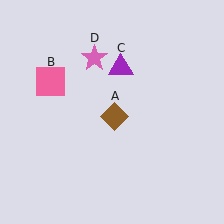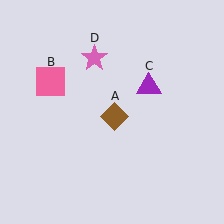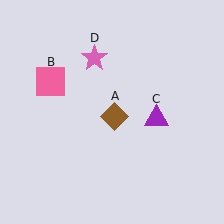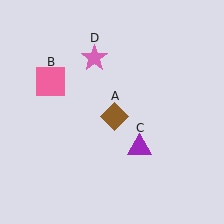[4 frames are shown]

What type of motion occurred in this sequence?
The purple triangle (object C) rotated clockwise around the center of the scene.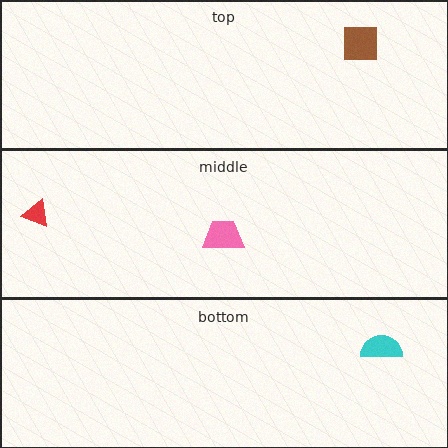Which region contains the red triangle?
The middle region.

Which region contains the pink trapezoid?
The middle region.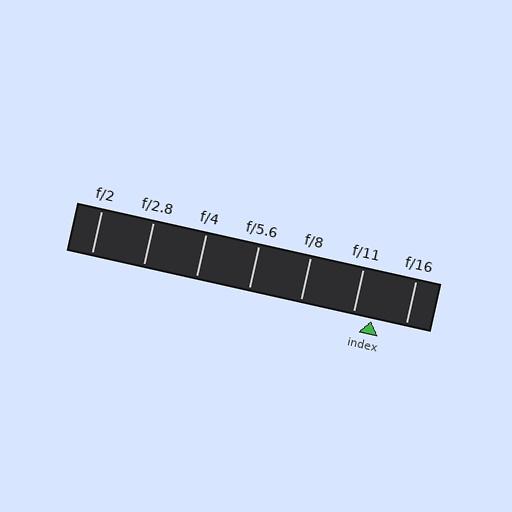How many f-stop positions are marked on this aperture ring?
There are 7 f-stop positions marked.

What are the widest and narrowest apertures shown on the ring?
The widest aperture shown is f/2 and the narrowest is f/16.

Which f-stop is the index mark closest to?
The index mark is closest to f/11.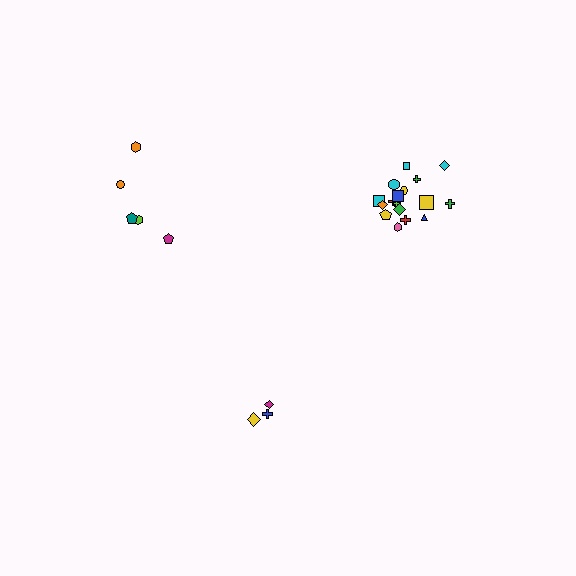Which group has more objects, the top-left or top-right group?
The top-right group.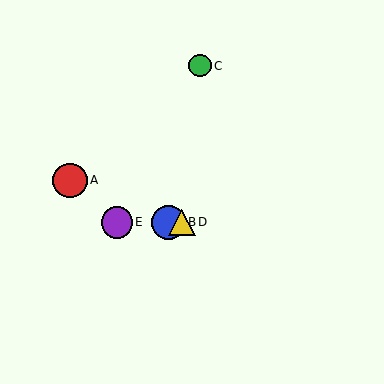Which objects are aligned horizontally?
Objects B, D, E are aligned horizontally.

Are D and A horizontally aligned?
No, D is at y≈222 and A is at y≈180.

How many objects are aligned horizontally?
3 objects (B, D, E) are aligned horizontally.